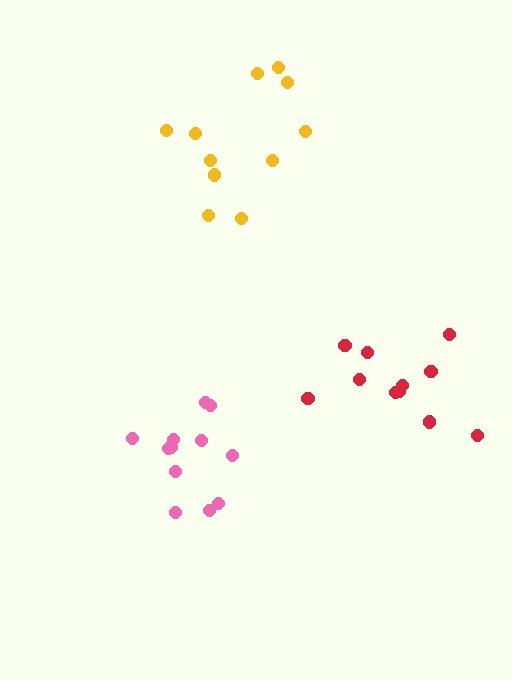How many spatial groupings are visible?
There are 3 spatial groupings.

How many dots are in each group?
Group 1: 12 dots, Group 2: 11 dots, Group 3: 11 dots (34 total).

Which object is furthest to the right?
The red cluster is rightmost.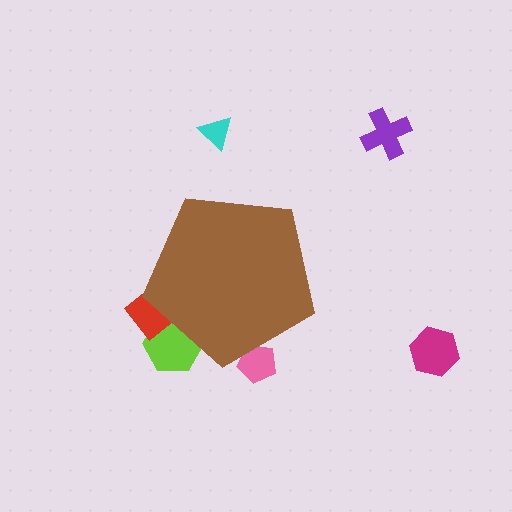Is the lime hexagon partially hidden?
Yes, the lime hexagon is partially hidden behind the brown pentagon.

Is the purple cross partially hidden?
No, the purple cross is fully visible.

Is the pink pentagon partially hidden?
Yes, the pink pentagon is partially hidden behind the brown pentagon.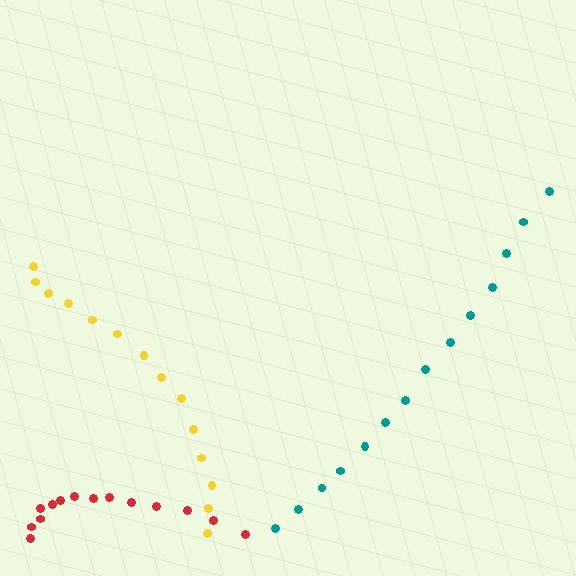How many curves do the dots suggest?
There are 3 distinct paths.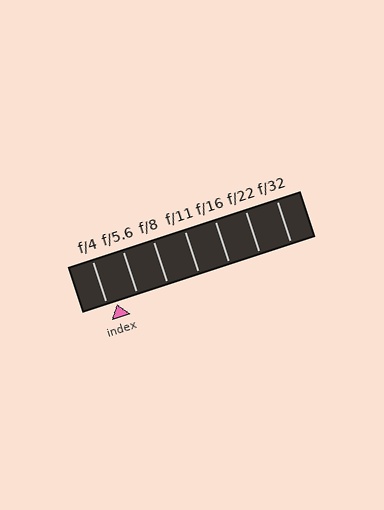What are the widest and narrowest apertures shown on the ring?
The widest aperture shown is f/4 and the narrowest is f/32.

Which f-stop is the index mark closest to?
The index mark is closest to f/4.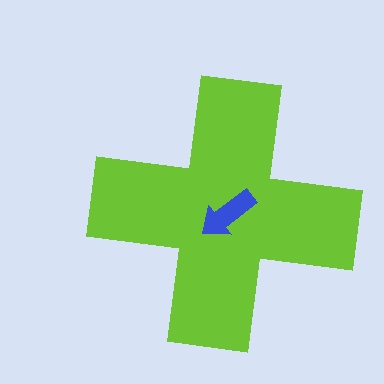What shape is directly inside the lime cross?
The blue arrow.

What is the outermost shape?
The lime cross.